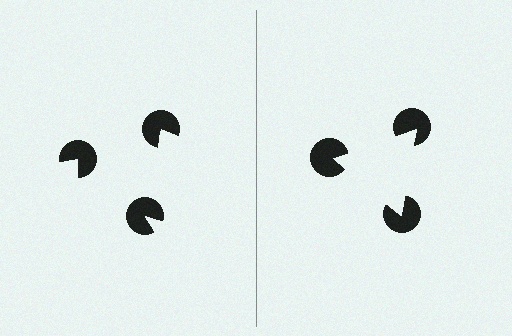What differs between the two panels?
The pac-man discs are positioned identically on both sides; only the wedge orientations differ. On the right they align to a triangle; on the left they are misaligned.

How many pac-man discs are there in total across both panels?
6 — 3 on each side.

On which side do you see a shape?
An illusory triangle appears on the right side. On the left side the wedge cuts are rotated, so no coherent shape forms.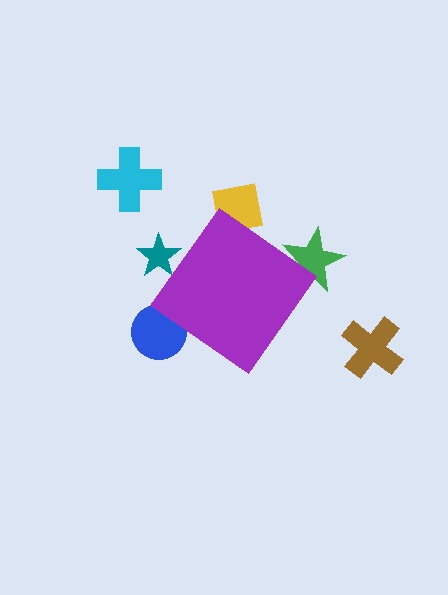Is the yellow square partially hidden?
Yes, the yellow square is partially hidden behind the purple diamond.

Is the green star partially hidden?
Yes, the green star is partially hidden behind the purple diamond.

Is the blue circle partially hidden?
Yes, the blue circle is partially hidden behind the purple diamond.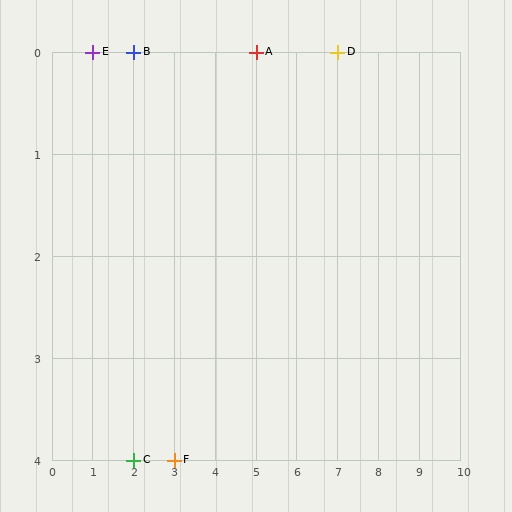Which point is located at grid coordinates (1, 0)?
Point E is at (1, 0).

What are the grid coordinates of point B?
Point B is at grid coordinates (2, 0).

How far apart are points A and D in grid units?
Points A and D are 2 columns apart.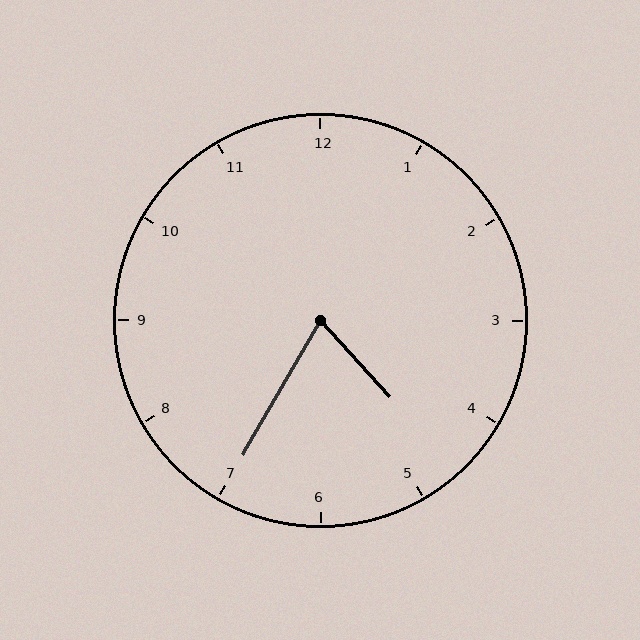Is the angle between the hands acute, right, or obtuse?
It is acute.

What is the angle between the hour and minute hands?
Approximately 72 degrees.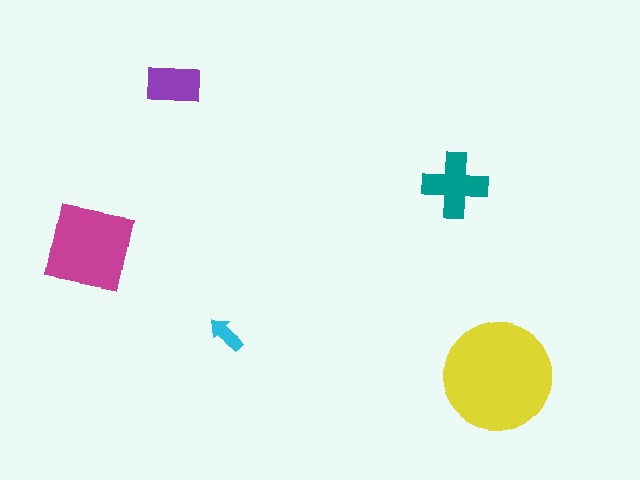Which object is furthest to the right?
The yellow circle is rightmost.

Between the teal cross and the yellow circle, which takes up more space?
The yellow circle.